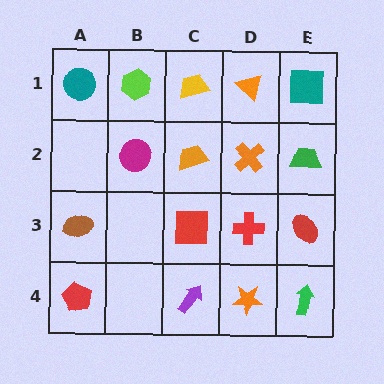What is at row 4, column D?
An orange star.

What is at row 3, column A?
A brown ellipse.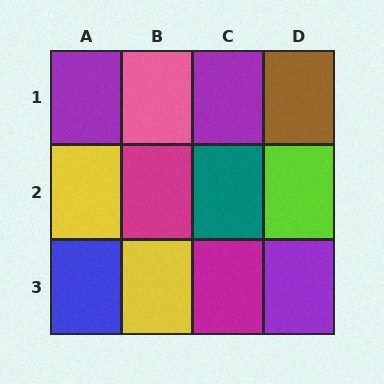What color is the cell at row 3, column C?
Magenta.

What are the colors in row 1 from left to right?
Purple, pink, purple, brown.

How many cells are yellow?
2 cells are yellow.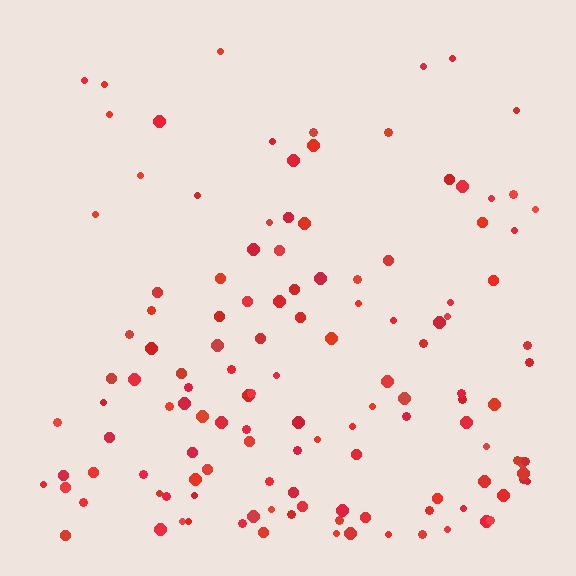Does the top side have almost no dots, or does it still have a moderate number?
Still a moderate number, just noticeably fewer than the bottom.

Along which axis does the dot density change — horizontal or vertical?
Vertical.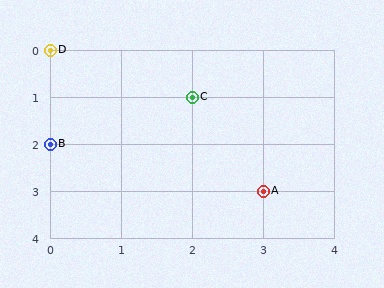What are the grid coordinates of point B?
Point B is at grid coordinates (0, 2).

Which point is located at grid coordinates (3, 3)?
Point A is at (3, 3).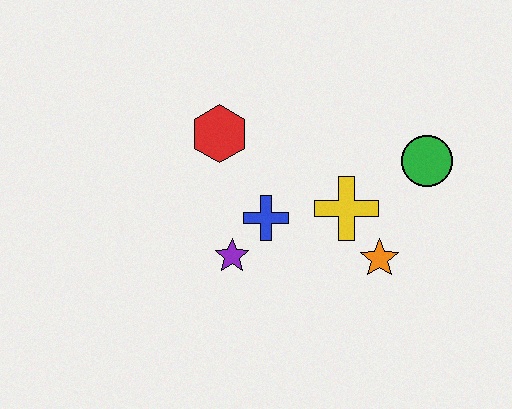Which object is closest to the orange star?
The yellow cross is closest to the orange star.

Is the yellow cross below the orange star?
No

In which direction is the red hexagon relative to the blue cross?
The red hexagon is above the blue cross.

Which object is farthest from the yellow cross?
The red hexagon is farthest from the yellow cross.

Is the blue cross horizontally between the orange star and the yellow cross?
No